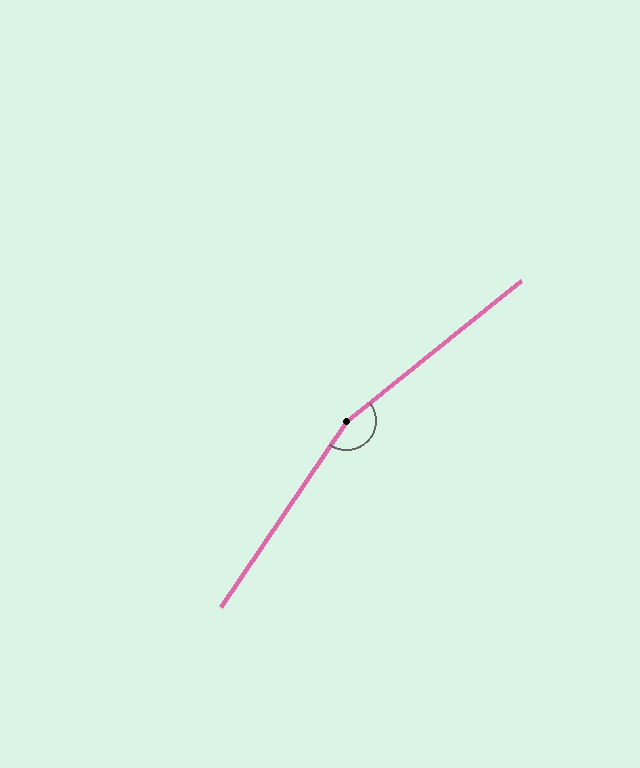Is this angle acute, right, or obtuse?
It is obtuse.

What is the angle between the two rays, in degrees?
Approximately 163 degrees.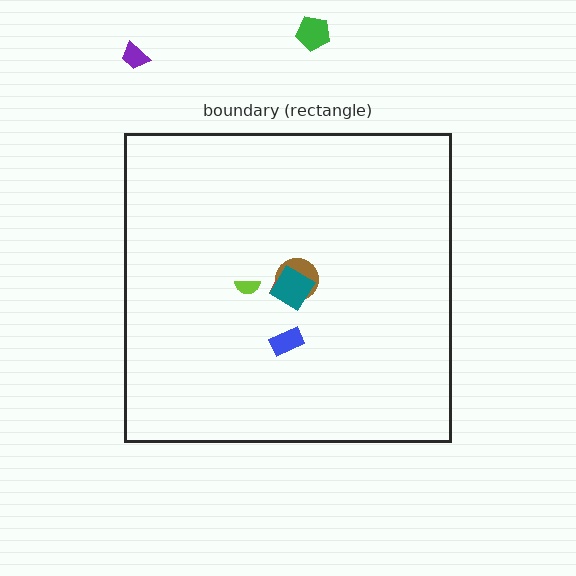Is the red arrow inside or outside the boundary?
Inside.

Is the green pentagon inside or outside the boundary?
Outside.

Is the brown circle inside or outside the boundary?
Inside.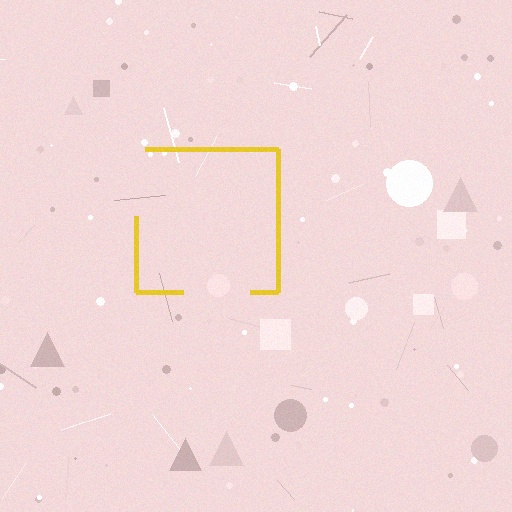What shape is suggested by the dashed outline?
The dashed outline suggests a square.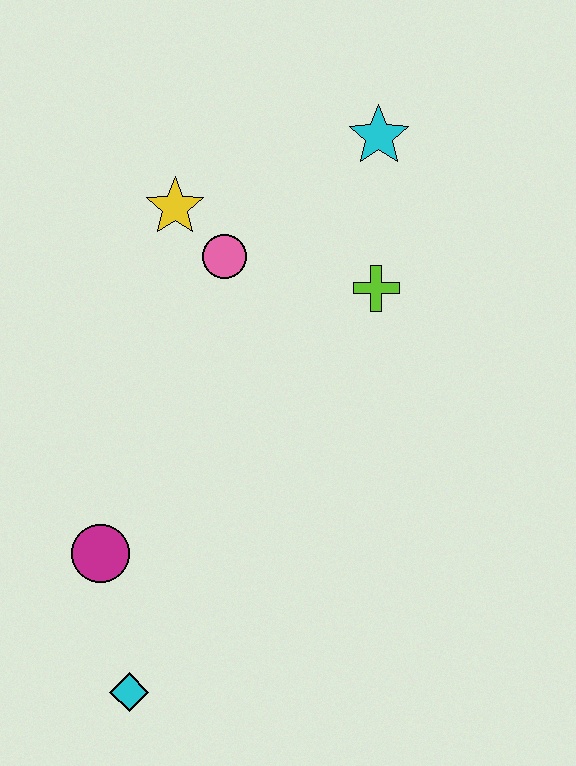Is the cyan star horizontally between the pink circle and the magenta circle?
No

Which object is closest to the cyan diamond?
The magenta circle is closest to the cyan diamond.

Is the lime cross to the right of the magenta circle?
Yes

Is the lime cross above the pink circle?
No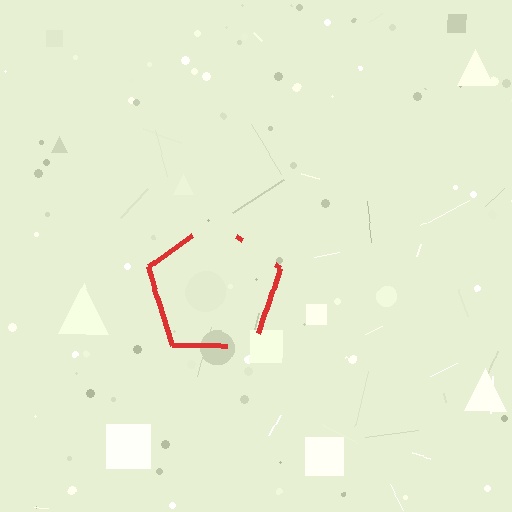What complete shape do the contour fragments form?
The contour fragments form a pentagon.